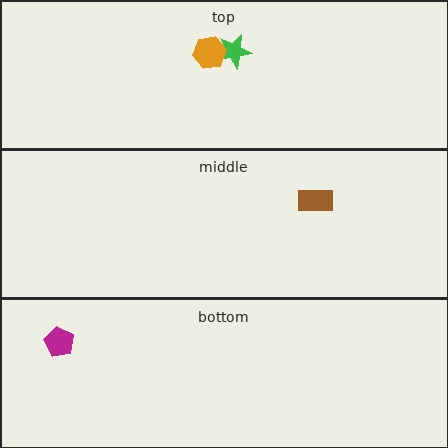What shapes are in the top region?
The green star, the orange hexagon.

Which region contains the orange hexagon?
The top region.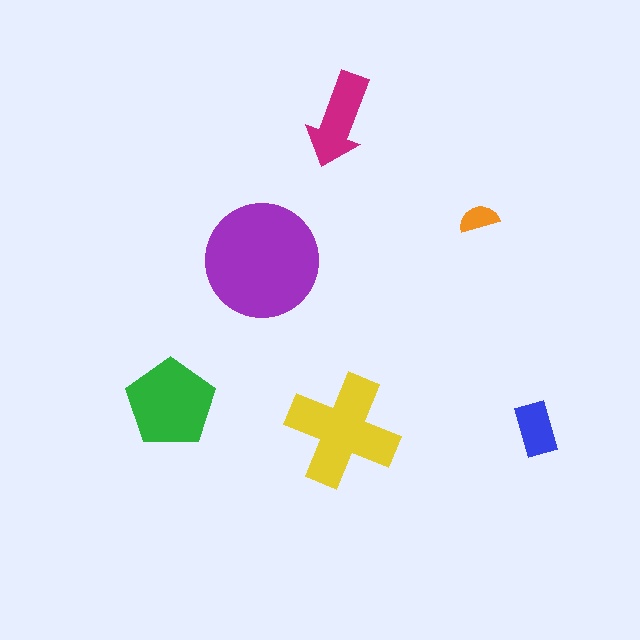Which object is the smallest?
The orange semicircle.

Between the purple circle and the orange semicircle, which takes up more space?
The purple circle.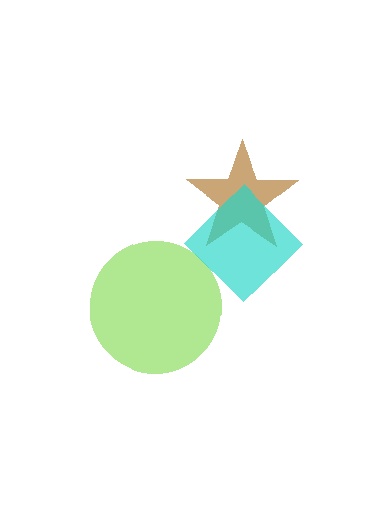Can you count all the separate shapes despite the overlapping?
Yes, there are 3 separate shapes.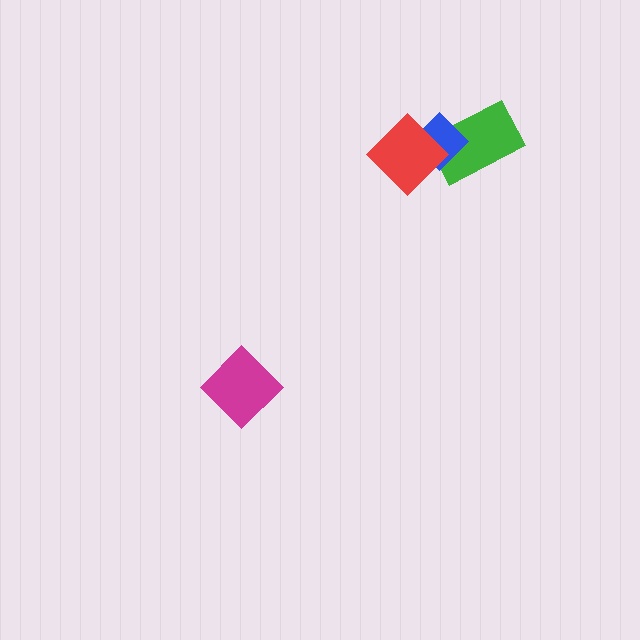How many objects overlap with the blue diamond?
2 objects overlap with the blue diamond.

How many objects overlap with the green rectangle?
2 objects overlap with the green rectangle.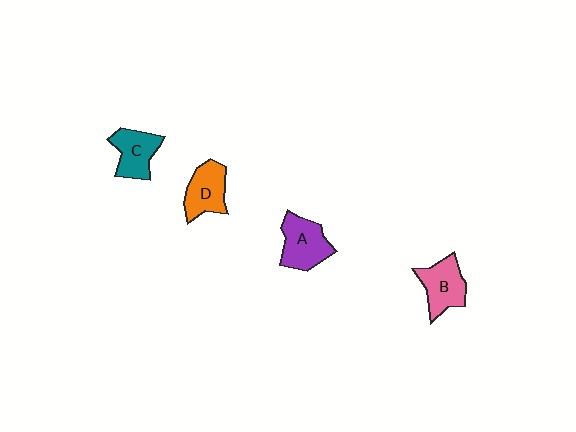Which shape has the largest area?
Shape A (purple).